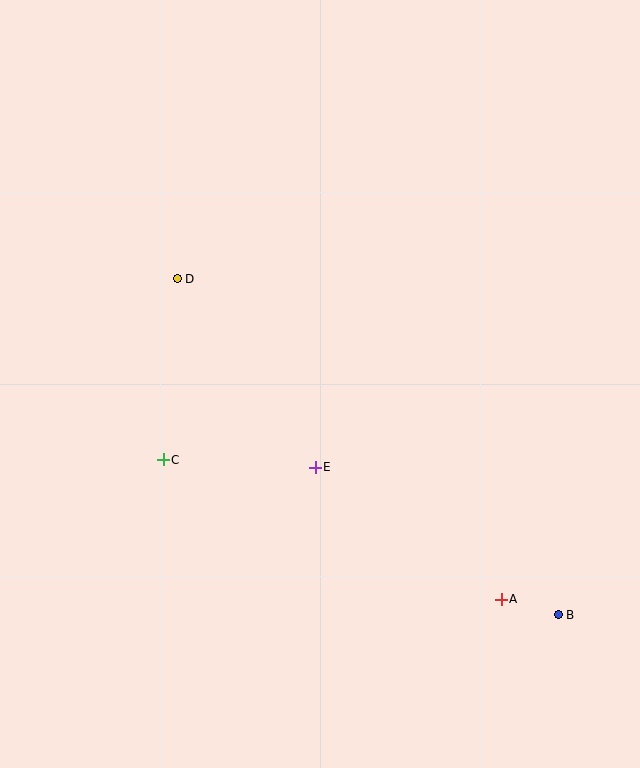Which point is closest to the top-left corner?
Point D is closest to the top-left corner.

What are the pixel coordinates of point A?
Point A is at (501, 599).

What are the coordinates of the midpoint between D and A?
The midpoint between D and A is at (339, 439).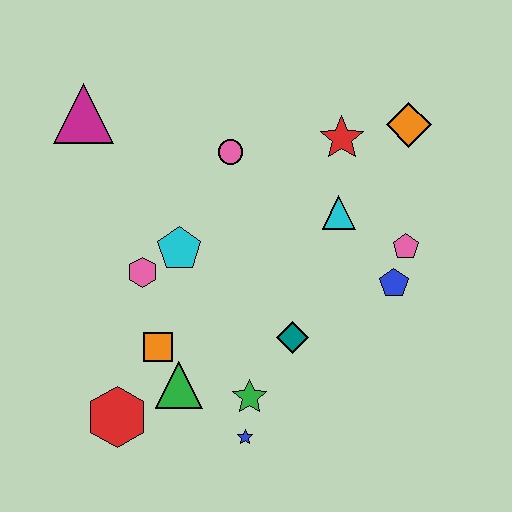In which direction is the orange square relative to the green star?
The orange square is to the left of the green star.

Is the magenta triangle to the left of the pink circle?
Yes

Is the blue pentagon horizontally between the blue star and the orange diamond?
Yes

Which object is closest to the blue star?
The green star is closest to the blue star.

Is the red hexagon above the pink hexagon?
No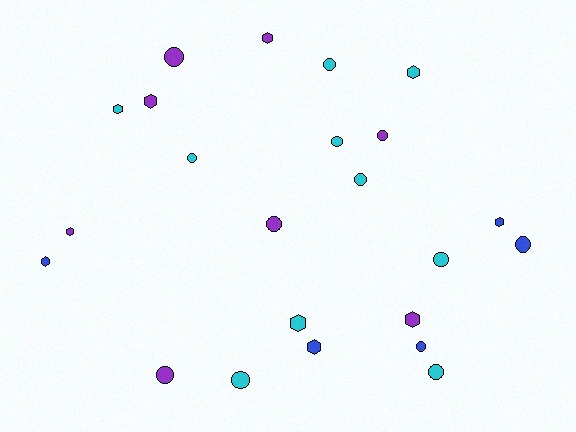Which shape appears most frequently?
Circle, with 13 objects.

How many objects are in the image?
There are 23 objects.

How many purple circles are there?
There are 4 purple circles.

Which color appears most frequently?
Cyan, with 10 objects.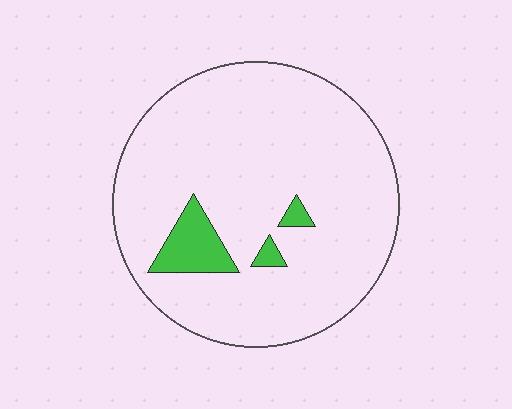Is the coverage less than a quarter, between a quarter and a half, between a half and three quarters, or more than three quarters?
Less than a quarter.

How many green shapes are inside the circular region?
3.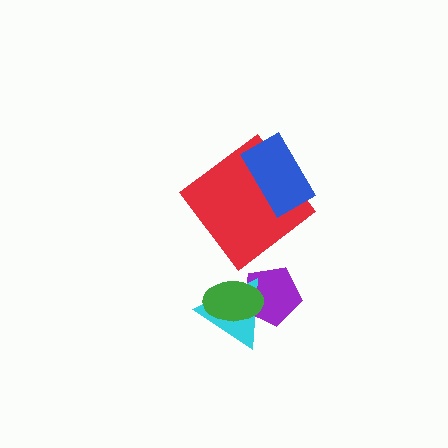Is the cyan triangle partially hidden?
Yes, it is partially covered by another shape.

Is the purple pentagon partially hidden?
Yes, it is partially covered by another shape.